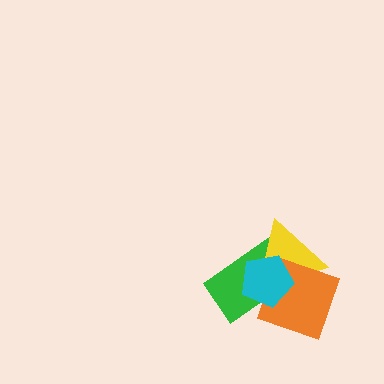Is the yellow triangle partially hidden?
Yes, it is partially covered by another shape.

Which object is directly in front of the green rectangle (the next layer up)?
The yellow triangle is directly in front of the green rectangle.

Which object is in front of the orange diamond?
The cyan pentagon is in front of the orange diamond.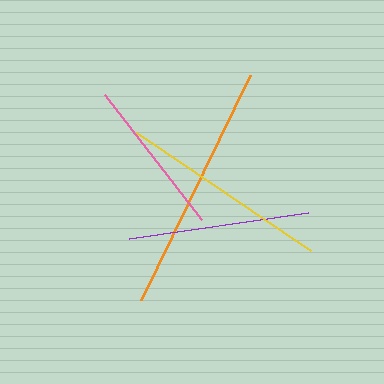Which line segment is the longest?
The orange line is the longest at approximately 250 pixels.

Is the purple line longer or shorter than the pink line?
The purple line is longer than the pink line.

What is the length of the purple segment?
The purple segment is approximately 181 pixels long.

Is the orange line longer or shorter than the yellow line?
The orange line is longer than the yellow line.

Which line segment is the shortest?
The pink line is the shortest at approximately 159 pixels.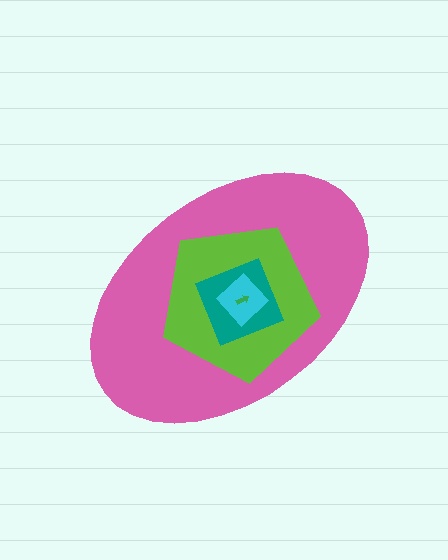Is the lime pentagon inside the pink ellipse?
Yes.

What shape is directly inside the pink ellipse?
The lime pentagon.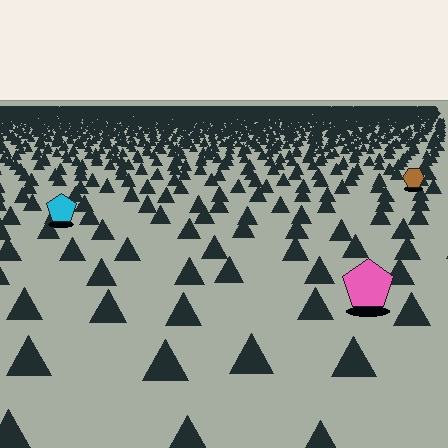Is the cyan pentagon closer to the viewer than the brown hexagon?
Yes. The cyan pentagon is closer — you can tell from the texture gradient: the ground texture is coarser near it.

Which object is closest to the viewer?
The pink pentagon is closest. The texture marks near it are larger and more spread out.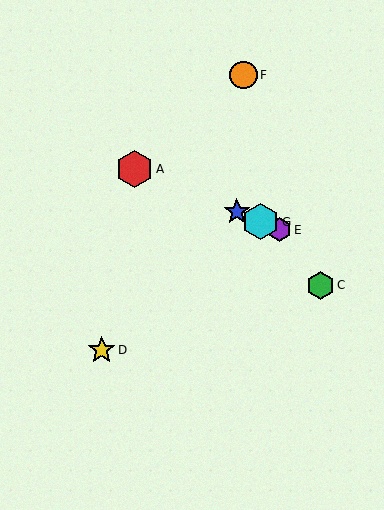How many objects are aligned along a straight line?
4 objects (A, B, E, G) are aligned along a straight line.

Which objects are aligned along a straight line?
Objects A, B, E, G are aligned along a straight line.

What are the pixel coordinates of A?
Object A is at (134, 169).